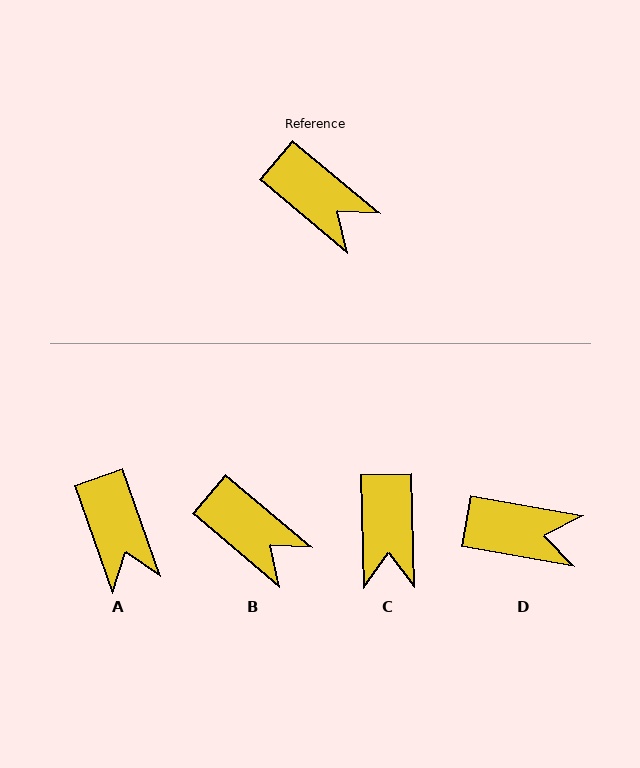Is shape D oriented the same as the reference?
No, it is off by about 30 degrees.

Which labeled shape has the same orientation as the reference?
B.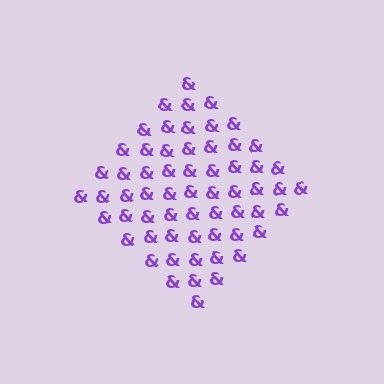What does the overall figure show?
The overall figure shows a diamond.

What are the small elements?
The small elements are ampersands.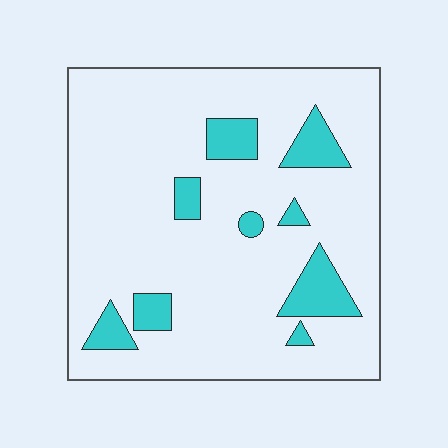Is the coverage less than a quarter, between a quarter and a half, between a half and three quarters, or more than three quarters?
Less than a quarter.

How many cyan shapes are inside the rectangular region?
9.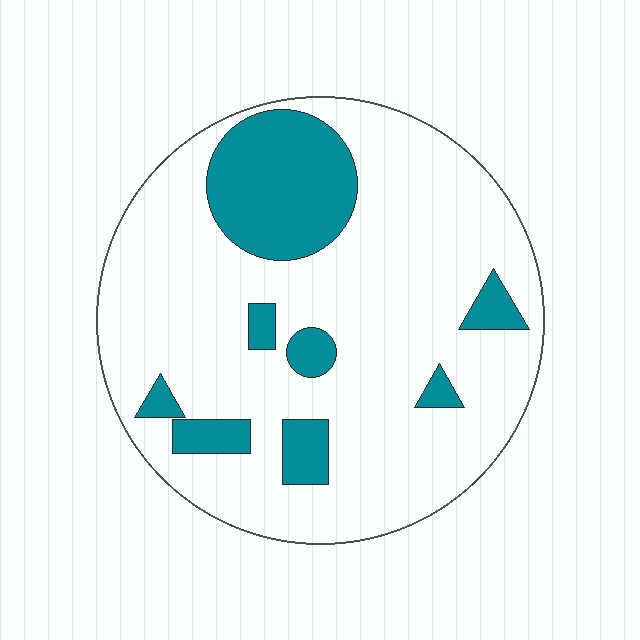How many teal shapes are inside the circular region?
8.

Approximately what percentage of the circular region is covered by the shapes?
Approximately 20%.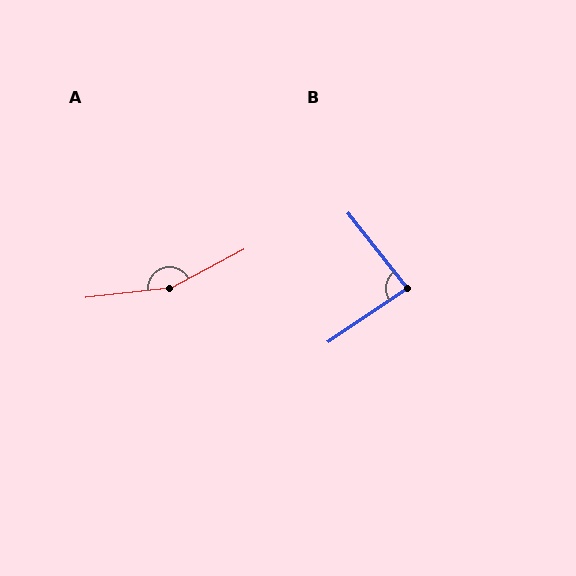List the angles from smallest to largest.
B (86°), A (159°).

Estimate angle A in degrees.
Approximately 159 degrees.